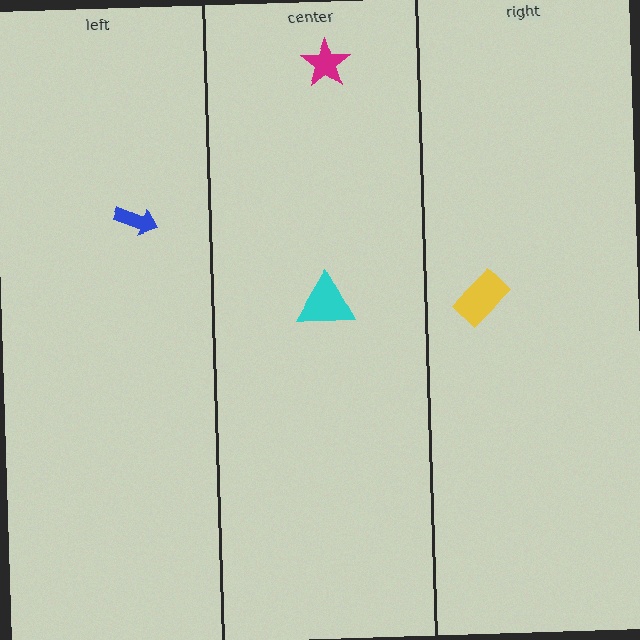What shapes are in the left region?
The blue arrow.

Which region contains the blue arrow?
The left region.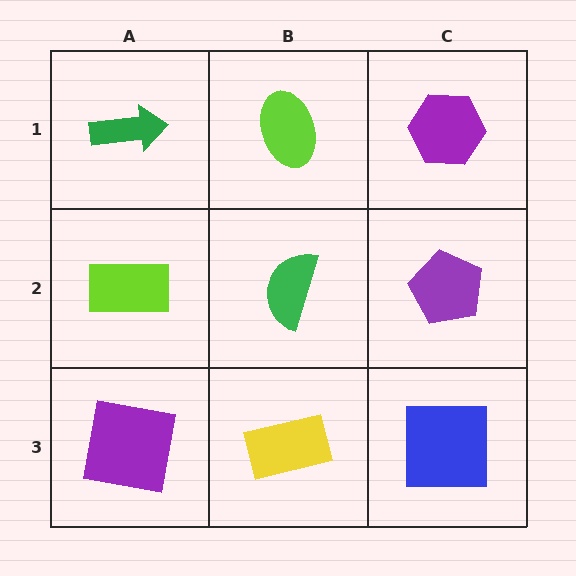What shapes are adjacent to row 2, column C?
A purple hexagon (row 1, column C), a blue square (row 3, column C), a green semicircle (row 2, column B).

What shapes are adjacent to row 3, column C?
A purple pentagon (row 2, column C), a yellow rectangle (row 3, column B).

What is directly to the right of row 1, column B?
A purple hexagon.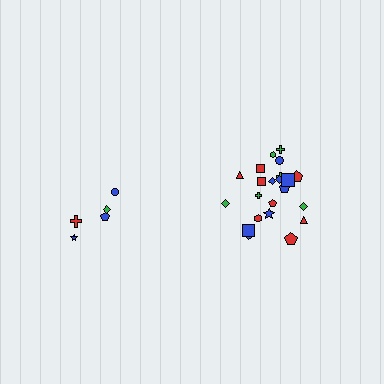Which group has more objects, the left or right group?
The right group.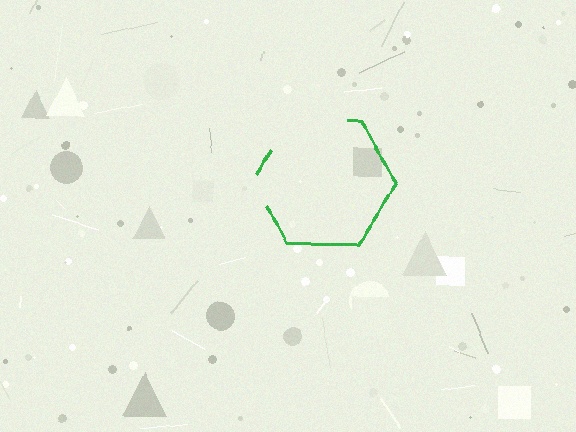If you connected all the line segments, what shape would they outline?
They would outline a hexagon.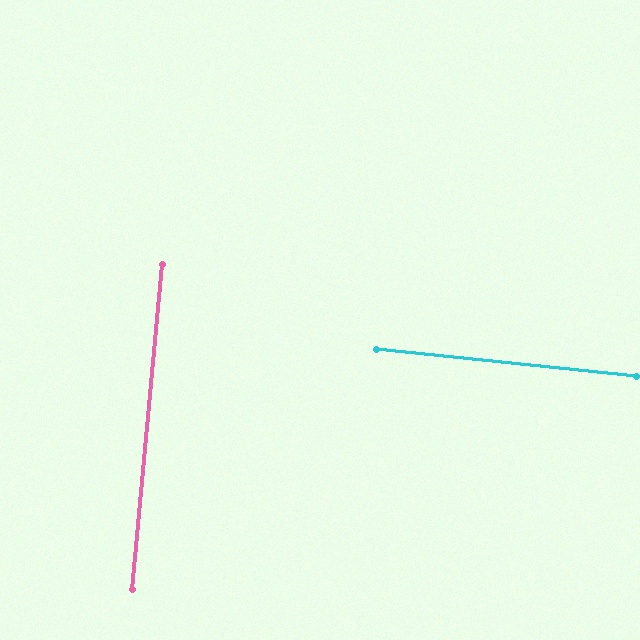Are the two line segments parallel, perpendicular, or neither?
Perpendicular — they meet at approximately 89°.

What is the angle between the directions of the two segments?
Approximately 89 degrees.